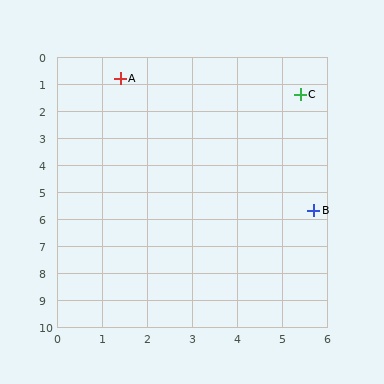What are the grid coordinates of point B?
Point B is at approximately (5.7, 5.7).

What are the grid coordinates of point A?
Point A is at approximately (1.4, 0.8).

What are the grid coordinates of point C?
Point C is at approximately (5.4, 1.4).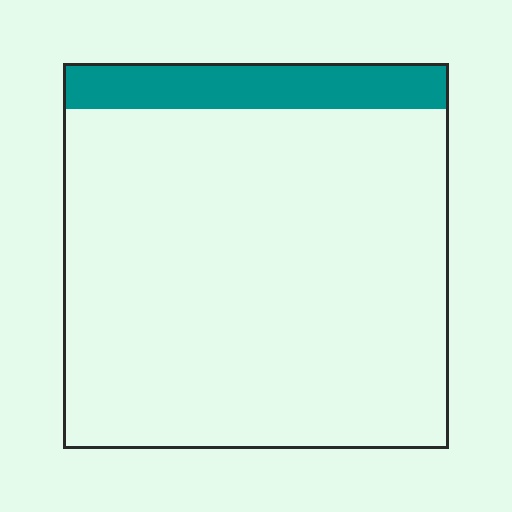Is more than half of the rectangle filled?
No.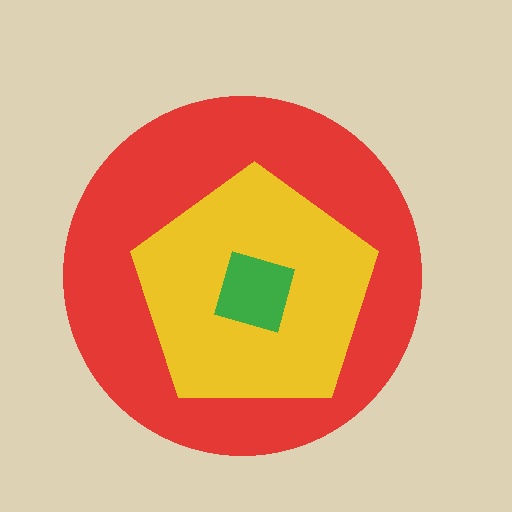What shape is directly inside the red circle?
The yellow pentagon.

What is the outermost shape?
The red circle.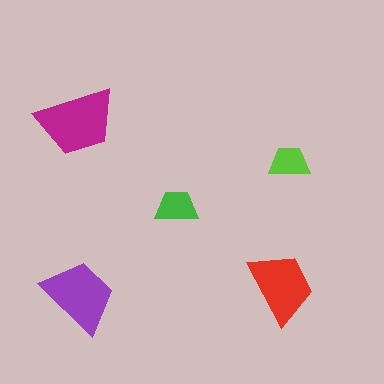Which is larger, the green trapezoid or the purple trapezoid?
The purple one.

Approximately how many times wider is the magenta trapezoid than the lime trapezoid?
About 2 times wider.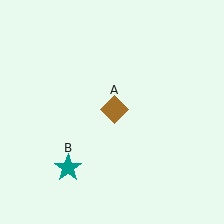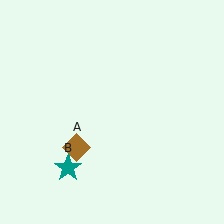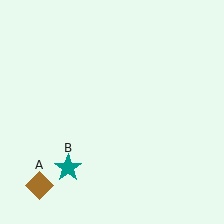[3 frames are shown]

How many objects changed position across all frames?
1 object changed position: brown diamond (object A).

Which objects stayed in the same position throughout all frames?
Teal star (object B) remained stationary.